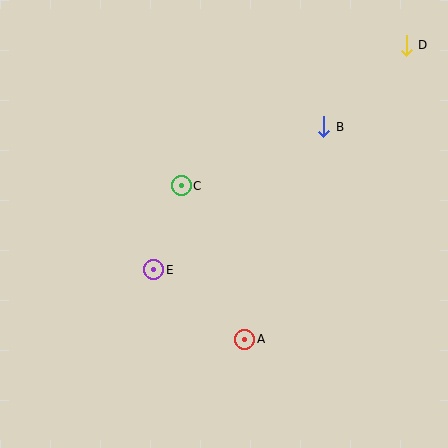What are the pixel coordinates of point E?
Point E is at (154, 270).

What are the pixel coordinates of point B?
Point B is at (324, 127).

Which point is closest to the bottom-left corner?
Point E is closest to the bottom-left corner.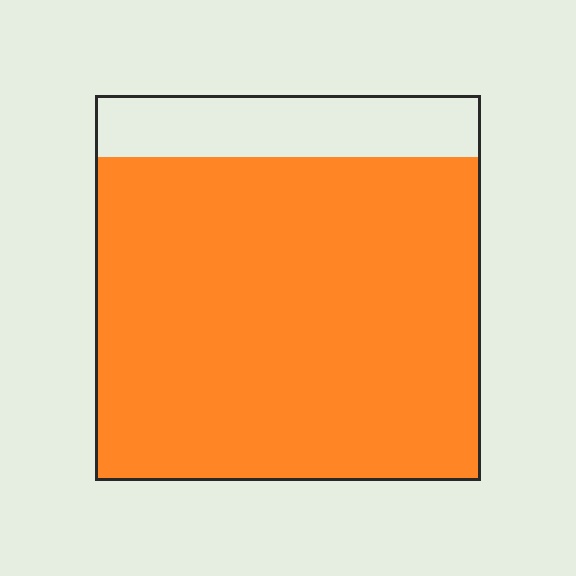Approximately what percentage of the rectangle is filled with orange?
Approximately 85%.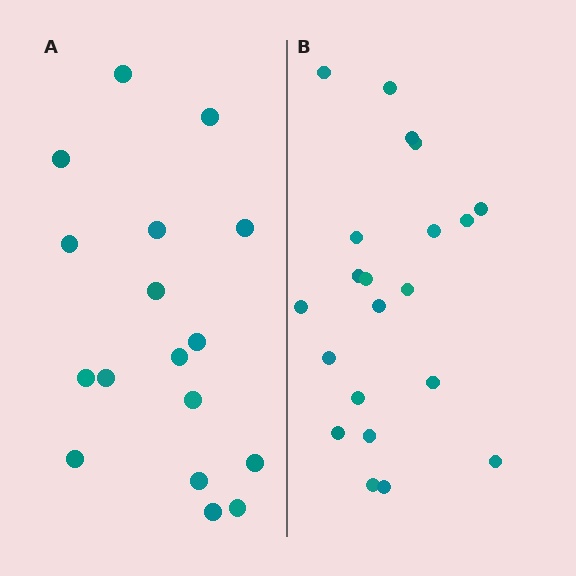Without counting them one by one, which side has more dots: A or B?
Region B (the right region) has more dots.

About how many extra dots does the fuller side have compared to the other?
Region B has about 4 more dots than region A.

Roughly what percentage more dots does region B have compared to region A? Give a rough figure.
About 25% more.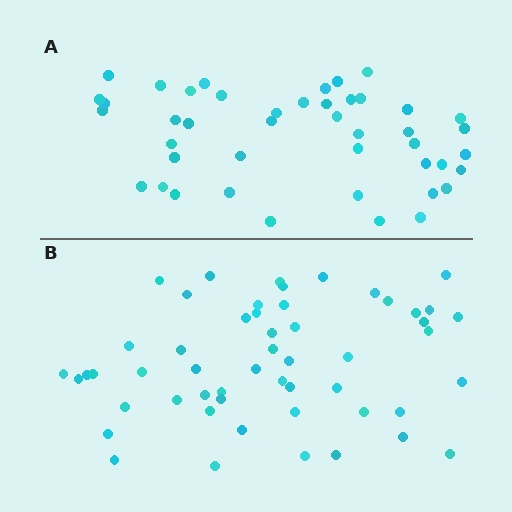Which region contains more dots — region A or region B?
Region B (the bottom region) has more dots.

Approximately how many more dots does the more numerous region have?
Region B has roughly 8 or so more dots than region A.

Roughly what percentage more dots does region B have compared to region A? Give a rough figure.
About 20% more.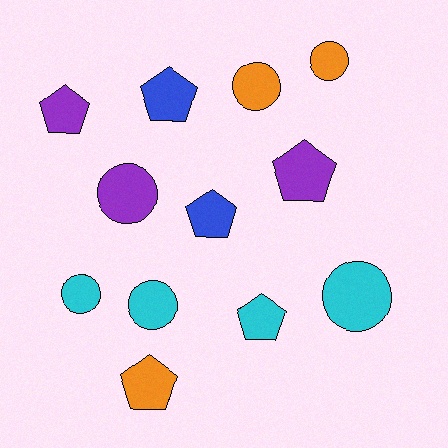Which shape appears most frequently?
Pentagon, with 6 objects.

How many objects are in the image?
There are 12 objects.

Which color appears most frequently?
Cyan, with 4 objects.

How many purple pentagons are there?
There are 2 purple pentagons.